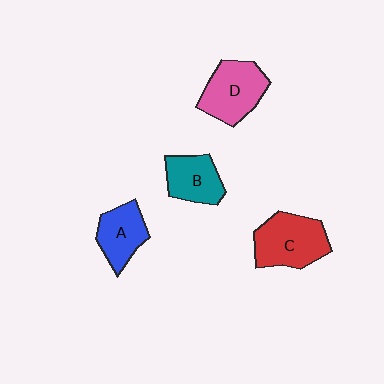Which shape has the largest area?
Shape C (red).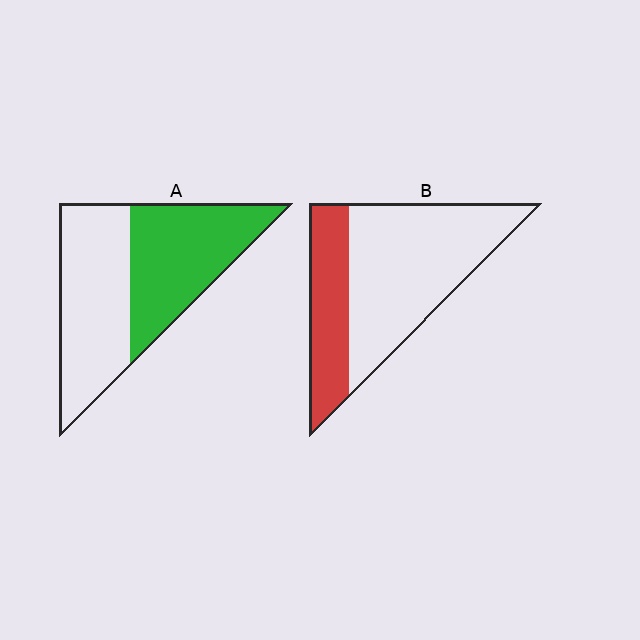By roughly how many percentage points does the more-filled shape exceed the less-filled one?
By roughly 15 percentage points (A over B).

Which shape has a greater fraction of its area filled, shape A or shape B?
Shape A.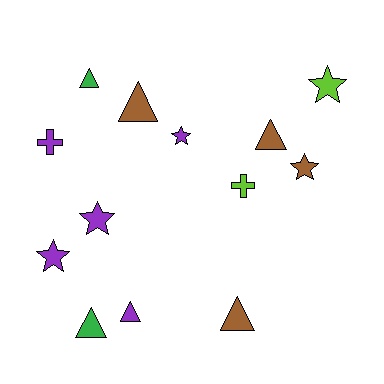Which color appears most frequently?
Purple, with 5 objects.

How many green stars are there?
There are no green stars.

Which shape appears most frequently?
Triangle, with 6 objects.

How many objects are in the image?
There are 13 objects.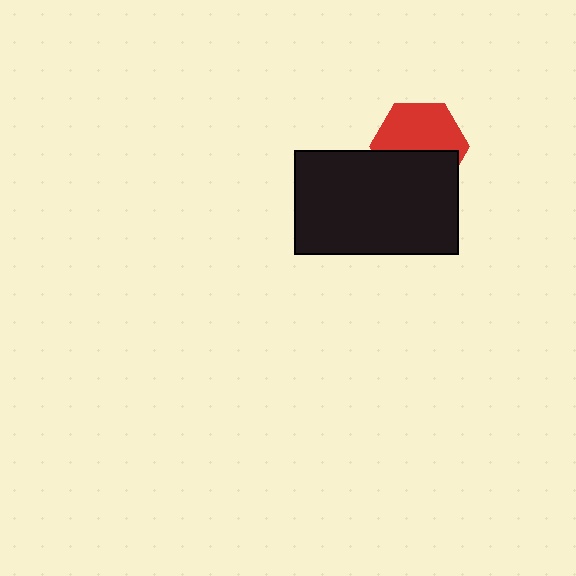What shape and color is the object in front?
The object in front is a black rectangle.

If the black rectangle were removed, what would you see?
You would see the complete red hexagon.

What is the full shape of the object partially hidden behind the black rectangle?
The partially hidden object is a red hexagon.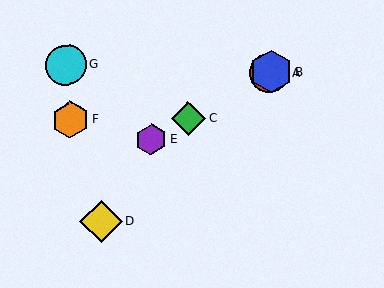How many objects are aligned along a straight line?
4 objects (A, B, C, E) are aligned along a straight line.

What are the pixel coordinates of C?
Object C is at (188, 118).